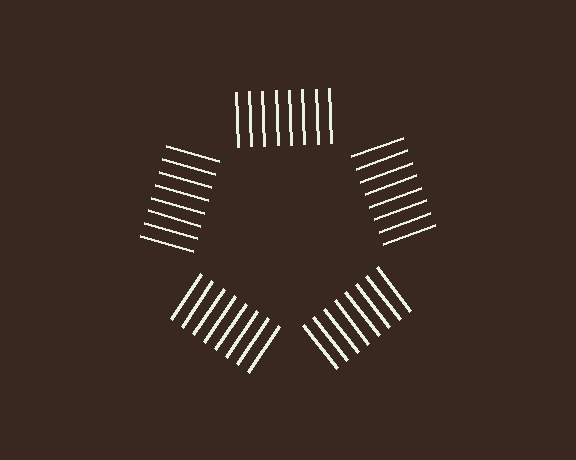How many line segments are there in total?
40 — 8 along each of the 5 edges.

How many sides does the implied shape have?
5 sides — the line-ends trace a pentagon.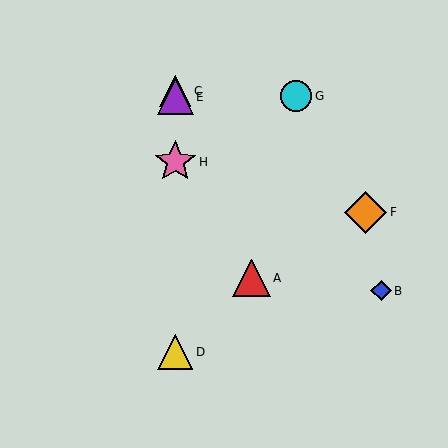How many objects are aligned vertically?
4 objects (C, D, E, H) are aligned vertically.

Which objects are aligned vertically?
Objects C, D, E, H are aligned vertically.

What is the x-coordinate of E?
Object E is at x≈175.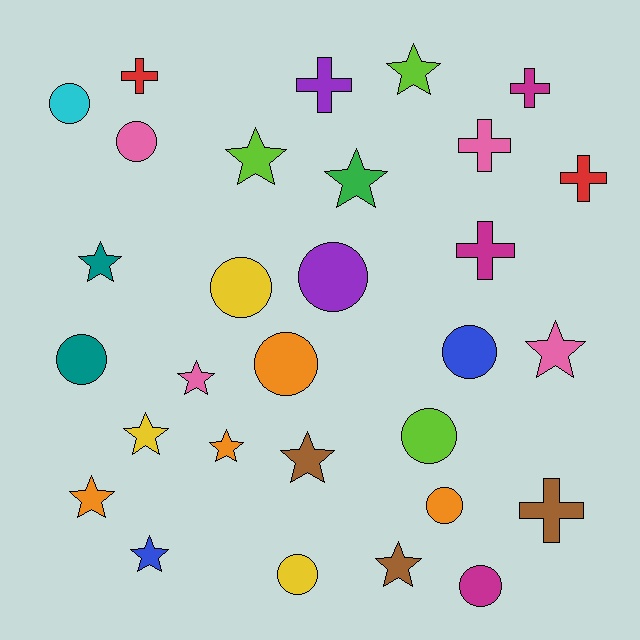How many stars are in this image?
There are 12 stars.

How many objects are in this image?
There are 30 objects.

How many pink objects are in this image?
There are 4 pink objects.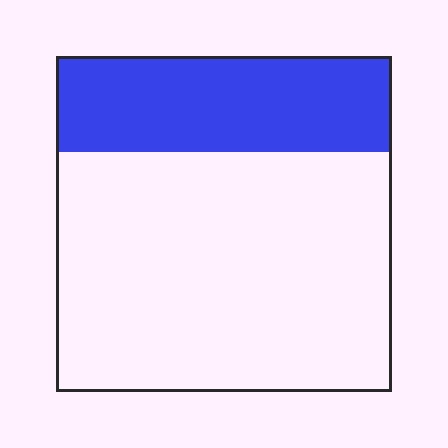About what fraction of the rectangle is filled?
About one quarter (1/4).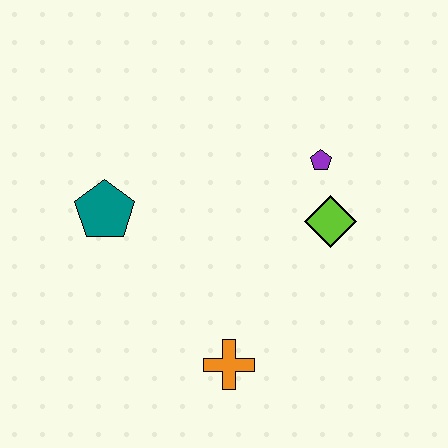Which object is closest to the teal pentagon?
The orange cross is closest to the teal pentagon.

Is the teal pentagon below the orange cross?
No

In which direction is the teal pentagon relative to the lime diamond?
The teal pentagon is to the left of the lime diamond.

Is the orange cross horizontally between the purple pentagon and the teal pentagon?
Yes